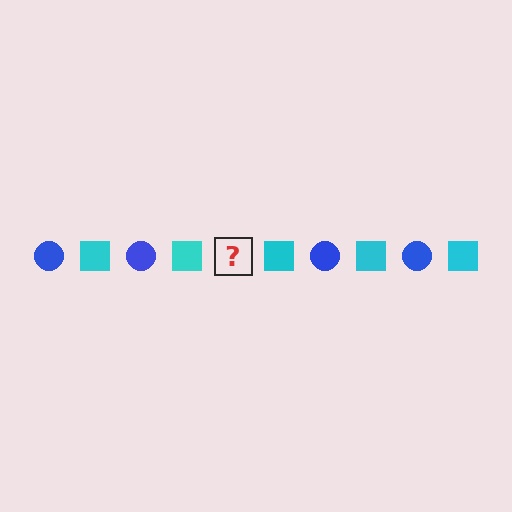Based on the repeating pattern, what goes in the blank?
The blank should be a blue circle.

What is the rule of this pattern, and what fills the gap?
The rule is that the pattern alternates between blue circle and cyan square. The gap should be filled with a blue circle.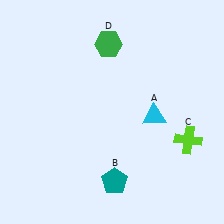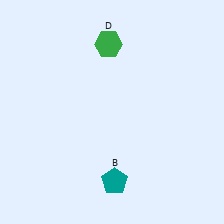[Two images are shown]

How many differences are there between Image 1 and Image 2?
There are 2 differences between the two images.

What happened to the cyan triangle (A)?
The cyan triangle (A) was removed in Image 2. It was in the bottom-right area of Image 1.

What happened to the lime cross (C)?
The lime cross (C) was removed in Image 2. It was in the bottom-right area of Image 1.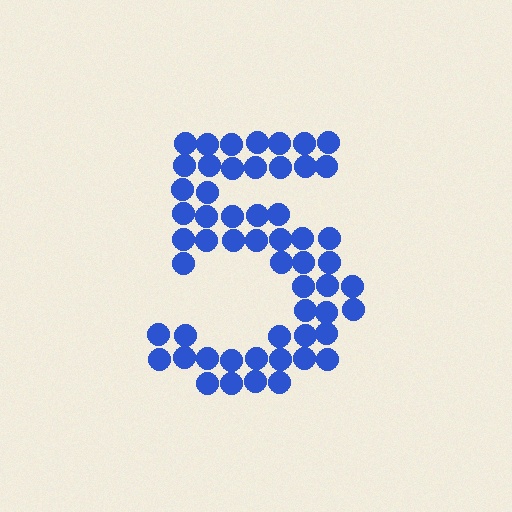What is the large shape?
The large shape is the digit 5.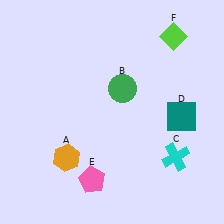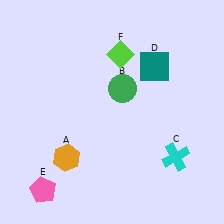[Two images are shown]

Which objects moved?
The objects that moved are: the teal square (D), the pink pentagon (E), the lime diamond (F).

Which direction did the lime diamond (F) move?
The lime diamond (F) moved left.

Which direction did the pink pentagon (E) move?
The pink pentagon (E) moved left.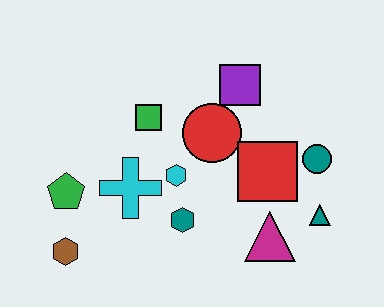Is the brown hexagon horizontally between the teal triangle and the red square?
No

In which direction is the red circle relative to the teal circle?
The red circle is to the left of the teal circle.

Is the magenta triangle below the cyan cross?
Yes